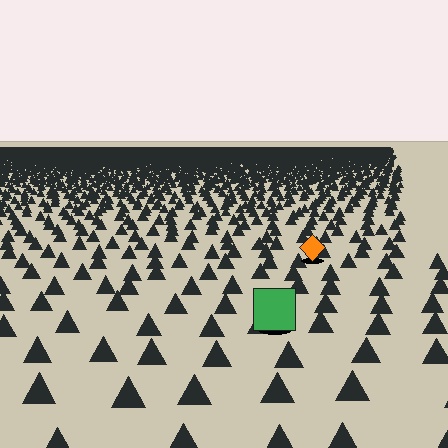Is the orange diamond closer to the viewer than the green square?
No. The green square is closer — you can tell from the texture gradient: the ground texture is coarser near it.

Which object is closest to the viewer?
The green square is closest. The texture marks near it are larger and more spread out.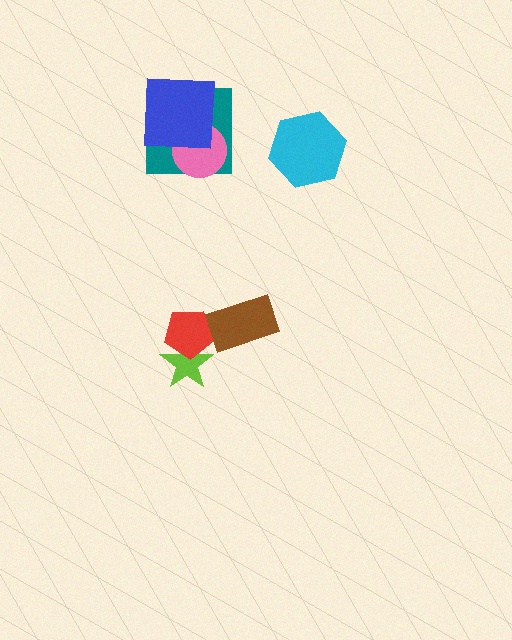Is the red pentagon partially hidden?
No, no other shape covers it.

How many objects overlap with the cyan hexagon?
0 objects overlap with the cyan hexagon.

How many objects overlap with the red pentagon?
1 object overlaps with the red pentagon.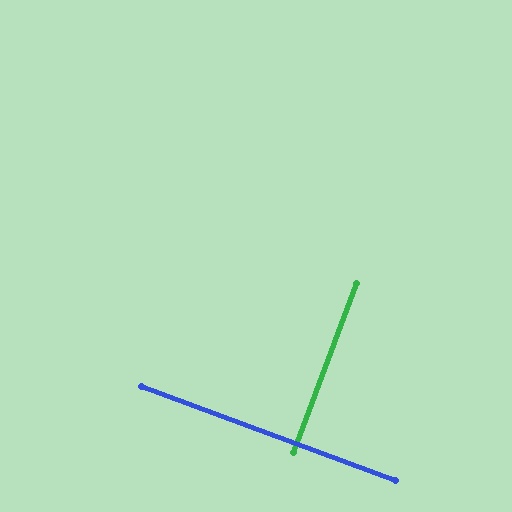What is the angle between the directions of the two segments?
Approximately 90 degrees.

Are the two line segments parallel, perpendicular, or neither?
Perpendicular — they meet at approximately 90°.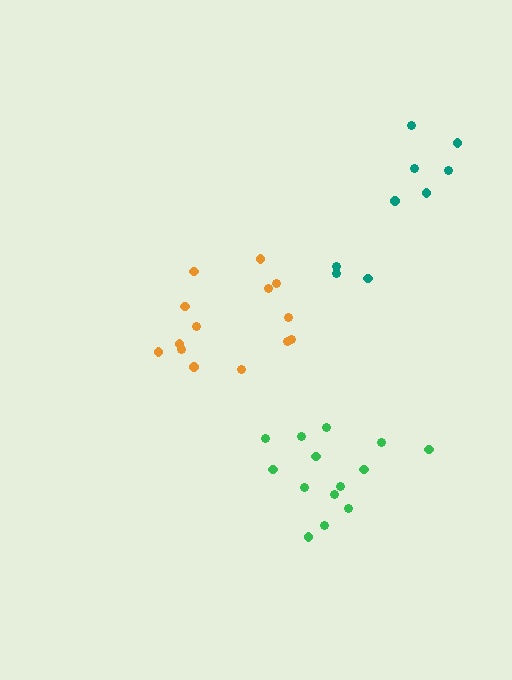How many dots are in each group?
Group 1: 14 dots, Group 2: 9 dots, Group 3: 14 dots (37 total).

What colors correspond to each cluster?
The clusters are colored: orange, teal, green.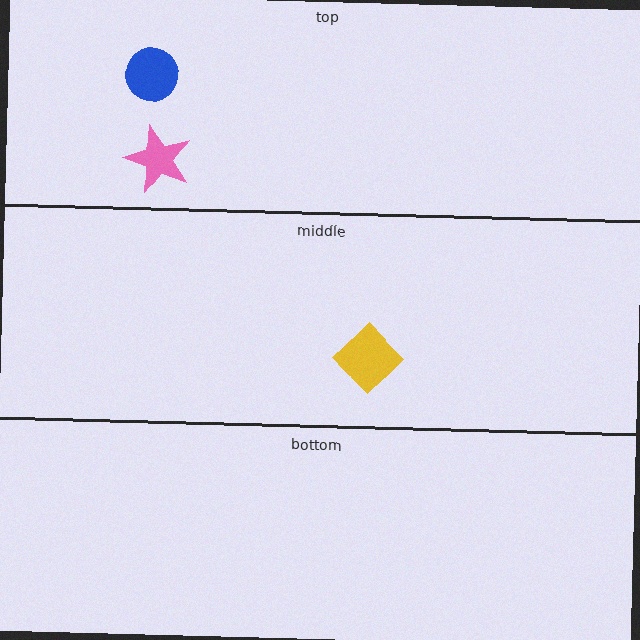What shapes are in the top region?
The pink star, the blue circle.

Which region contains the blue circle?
The top region.